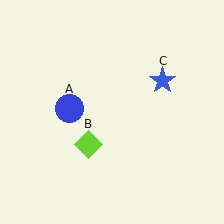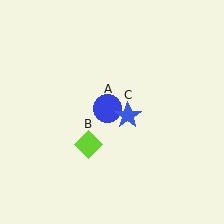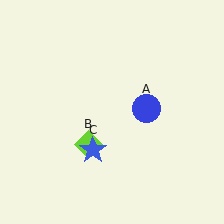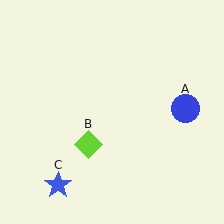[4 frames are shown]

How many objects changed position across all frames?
2 objects changed position: blue circle (object A), blue star (object C).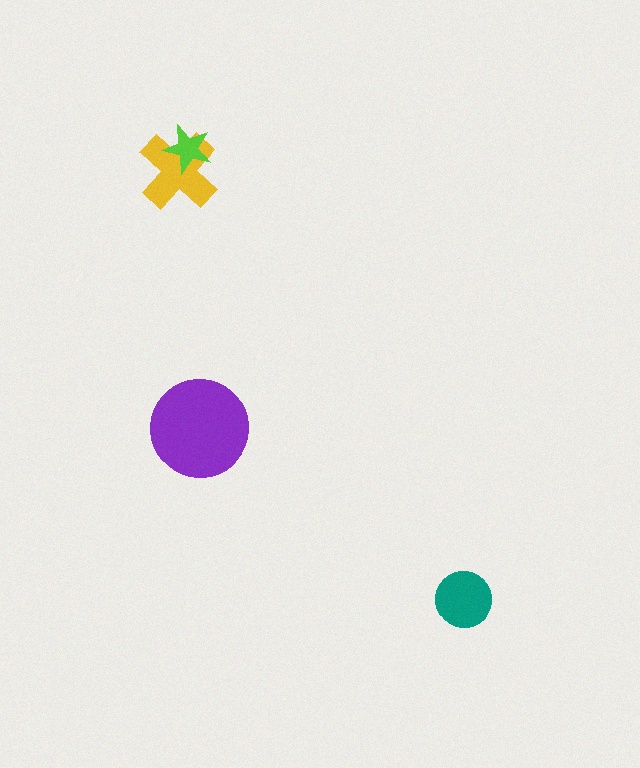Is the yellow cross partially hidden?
Yes, it is partially covered by another shape.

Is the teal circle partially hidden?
No, no other shape covers it.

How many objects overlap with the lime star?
1 object overlaps with the lime star.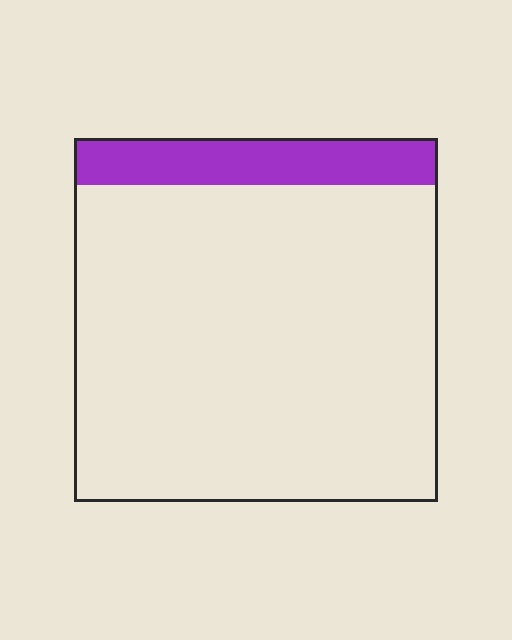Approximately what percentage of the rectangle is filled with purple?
Approximately 15%.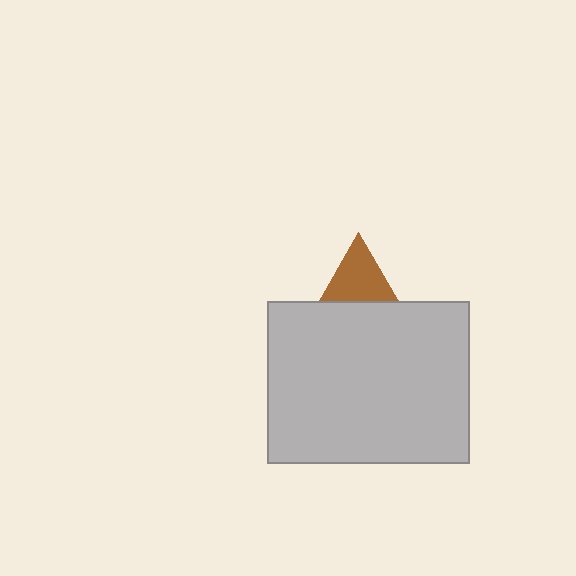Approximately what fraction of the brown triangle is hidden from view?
Roughly 37% of the brown triangle is hidden behind the light gray rectangle.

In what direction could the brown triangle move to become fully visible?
The brown triangle could move up. That would shift it out from behind the light gray rectangle entirely.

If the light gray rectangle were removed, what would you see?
You would see the complete brown triangle.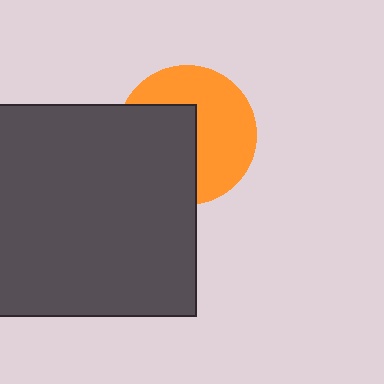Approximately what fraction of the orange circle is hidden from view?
Roughly 46% of the orange circle is hidden behind the dark gray square.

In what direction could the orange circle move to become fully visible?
The orange circle could move right. That would shift it out from behind the dark gray square entirely.